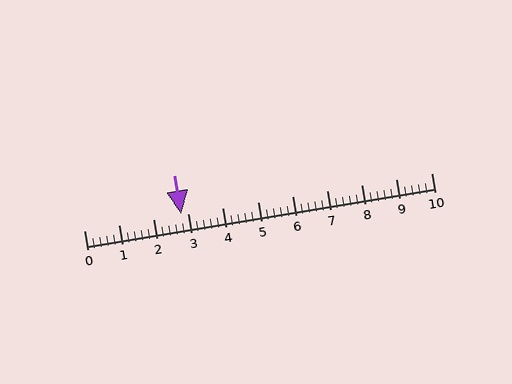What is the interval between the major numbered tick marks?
The major tick marks are spaced 1 units apart.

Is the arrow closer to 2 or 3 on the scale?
The arrow is closer to 3.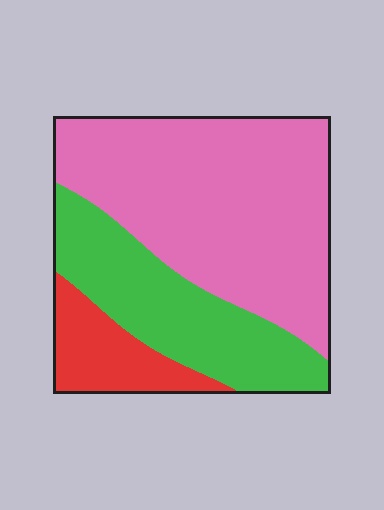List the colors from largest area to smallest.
From largest to smallest: pink, green, red.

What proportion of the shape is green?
Green takes up between a quarter and a half of the shape.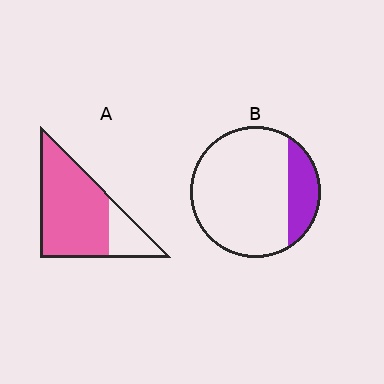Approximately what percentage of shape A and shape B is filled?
A is approximately 80% and B is approximately 20%.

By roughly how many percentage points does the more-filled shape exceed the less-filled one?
By roughly 60 percentage points (A over B).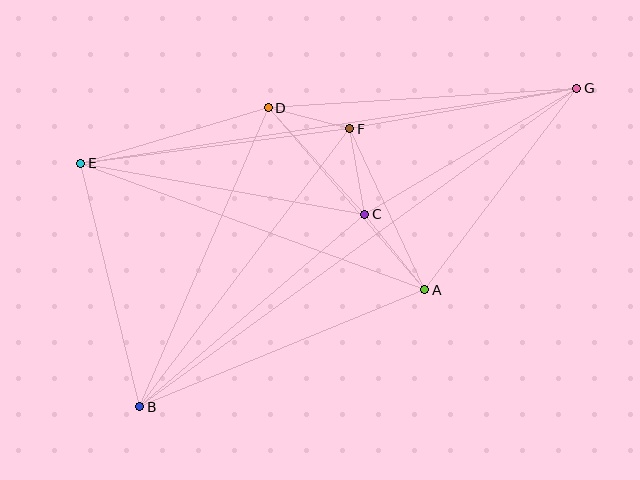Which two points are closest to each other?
Points D and F are closest to each other.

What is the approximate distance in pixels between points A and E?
The distance between A and E is approximately 367 pixels.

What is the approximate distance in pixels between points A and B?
The distance between A and B is approximately 308 pixels.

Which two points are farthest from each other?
Points B and G are farthest from each other.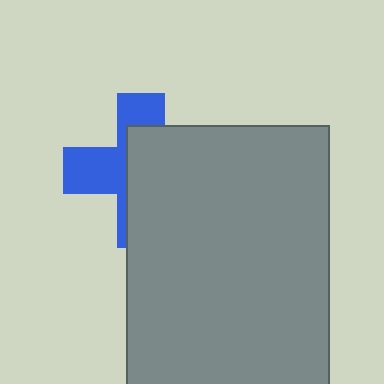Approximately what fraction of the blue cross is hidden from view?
Roughly 60% of the blue cross is hidden behind the gray rectangle.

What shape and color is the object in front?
The object in front is a gray rectangle.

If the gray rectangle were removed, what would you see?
You would see the complete blue cross.